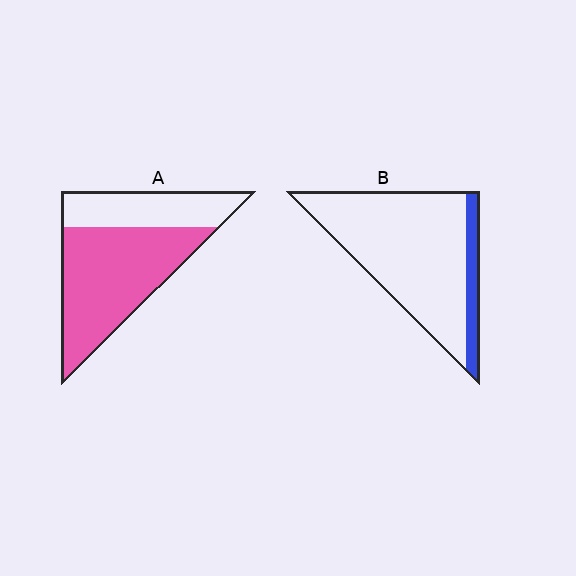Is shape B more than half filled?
No.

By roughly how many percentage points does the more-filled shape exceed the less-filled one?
By roughly 55 percentage points (A over B).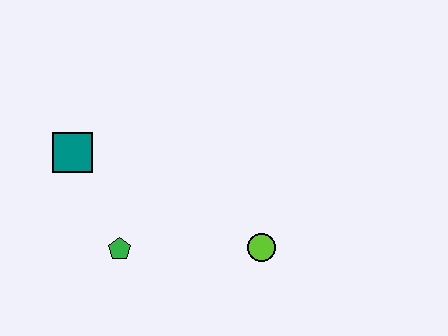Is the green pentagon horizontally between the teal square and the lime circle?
Yes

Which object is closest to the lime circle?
The green pentagon is closest to the lime circle.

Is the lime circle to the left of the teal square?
No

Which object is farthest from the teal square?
The lime circle is farthest from the teal square.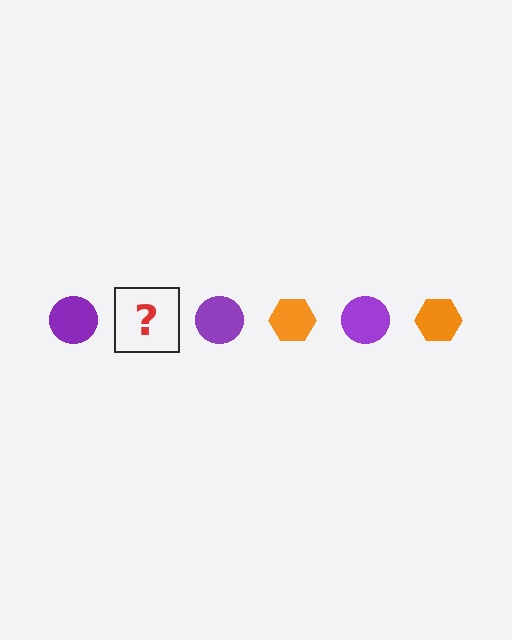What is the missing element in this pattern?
The missing element is an orange hexagon.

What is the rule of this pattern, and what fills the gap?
The rule is that the pattern alternates between purple circle and orange hexagon. The gap should be filled with an orange hexagon.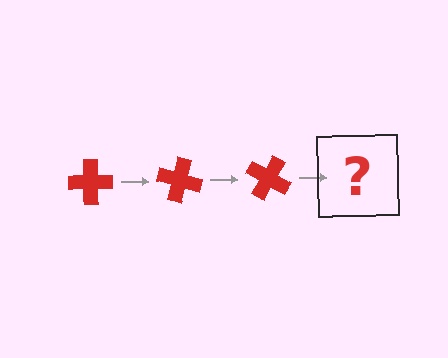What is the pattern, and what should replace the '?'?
The pattern is that the cross rotates 15 degrees each step. The '?' should be a red cross rotated 45 degrees.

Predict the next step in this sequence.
The next step is a red cross rotated 45 degrees.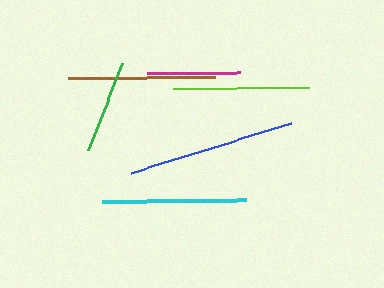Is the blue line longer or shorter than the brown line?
The blue line is longer than the brown line.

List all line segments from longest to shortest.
From longest to shortest: blue, brown, cyan, lime, green, magenta.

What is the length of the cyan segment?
The cyan segment is approximately 144 pixels long.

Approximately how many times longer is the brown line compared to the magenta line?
The brown line is approximately 1.6 times the length of the magenta line.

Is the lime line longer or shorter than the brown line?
The brown line is longer than the lime line.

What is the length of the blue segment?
The blue segment is approximately 167 pixels long.